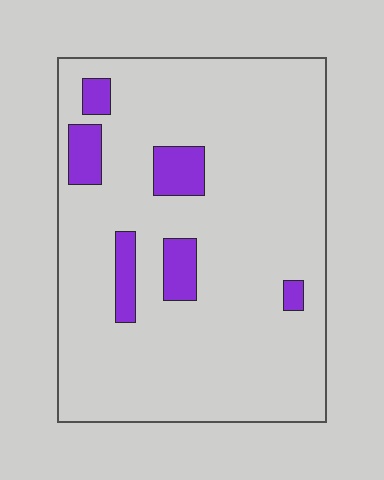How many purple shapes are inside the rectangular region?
6.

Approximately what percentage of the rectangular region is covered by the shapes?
Approximately 10%.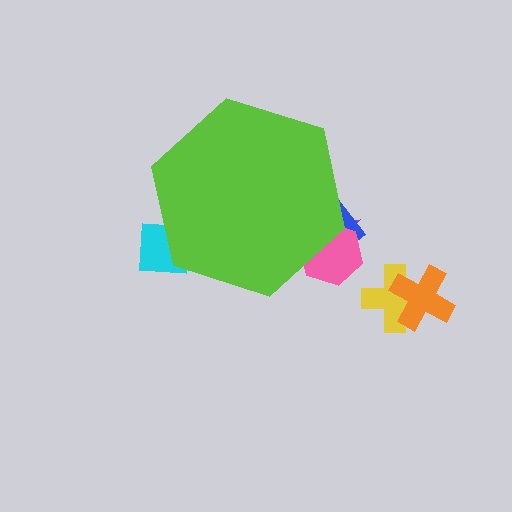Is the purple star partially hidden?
Yes, the purple star is partially hidden behind the lime hexagon.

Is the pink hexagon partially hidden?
Yes, the pink hexagon is partially hidden behind the lime hexagon.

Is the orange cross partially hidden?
No, the orange cross is fully visible.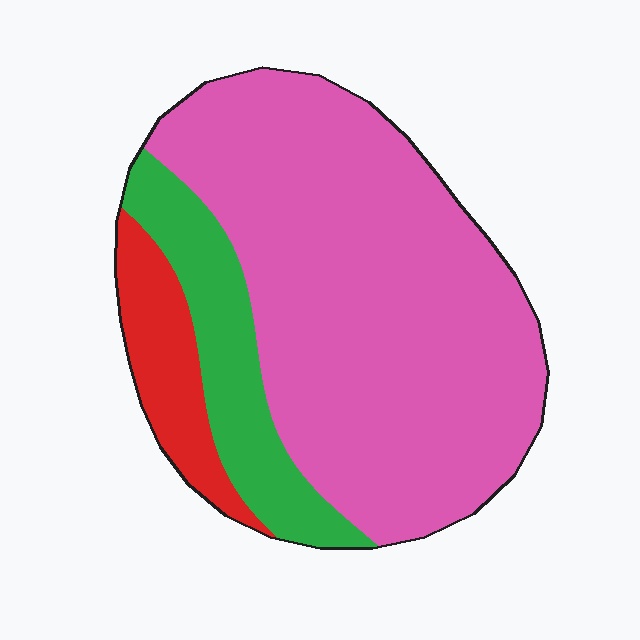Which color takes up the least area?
Red, at roughly 10%.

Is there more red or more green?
Green.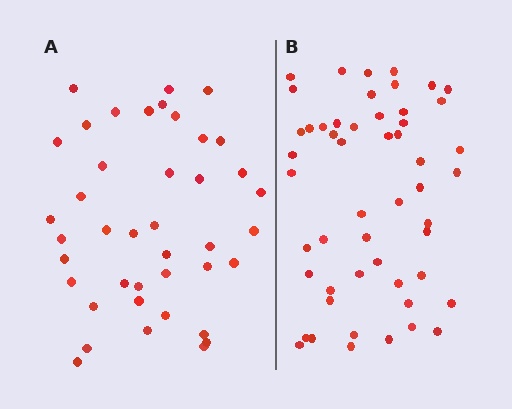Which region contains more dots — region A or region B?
Region B (the right region) has more dots.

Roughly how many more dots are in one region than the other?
Region B has roughly 12 or so more dots than region A.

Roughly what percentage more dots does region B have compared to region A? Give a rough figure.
About 25% more.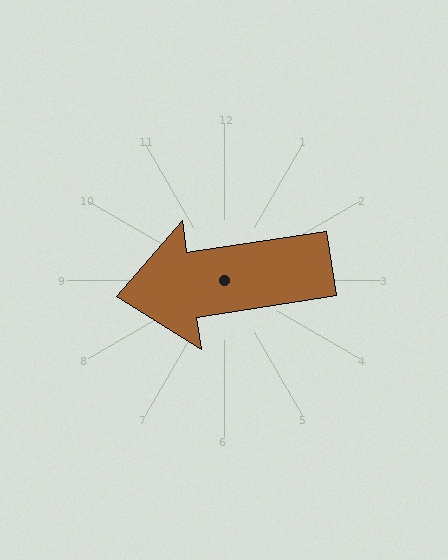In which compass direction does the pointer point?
West.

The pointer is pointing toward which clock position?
Roughly 9 o'clock.